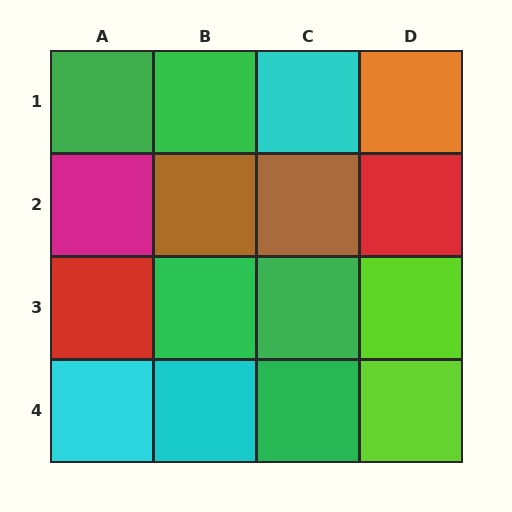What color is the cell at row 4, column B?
Cyan.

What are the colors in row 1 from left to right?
Green, green, cyan, orange.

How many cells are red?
2 cells are red.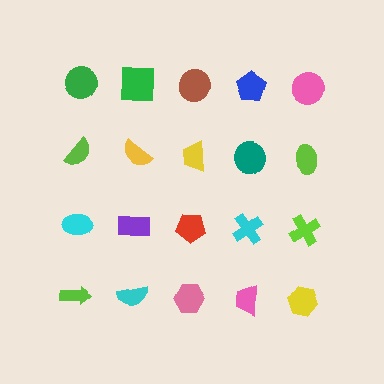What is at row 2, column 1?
A lime semicircle.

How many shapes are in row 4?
5 shapes.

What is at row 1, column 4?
A blue pentagon.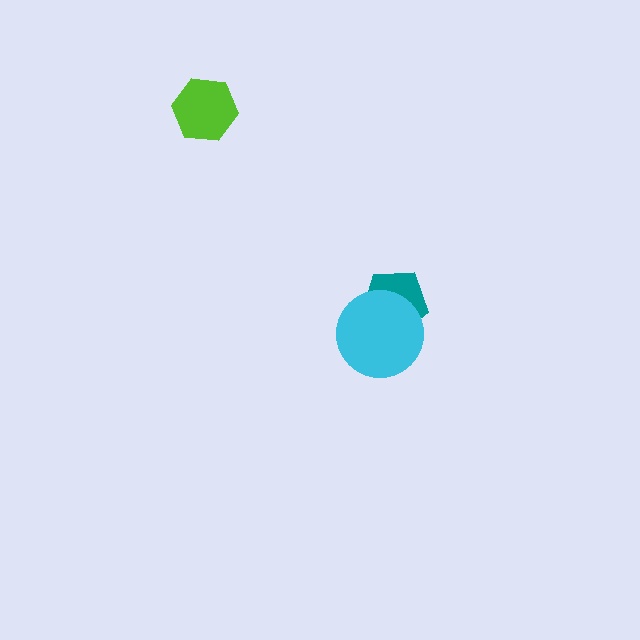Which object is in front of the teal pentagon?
The cyan circle is in front of the teal pentagon.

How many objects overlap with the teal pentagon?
1 object overlaps with the teal pentagon.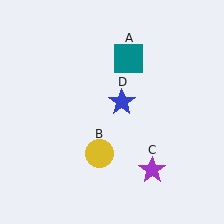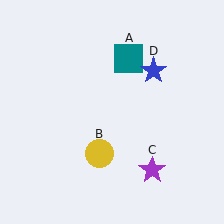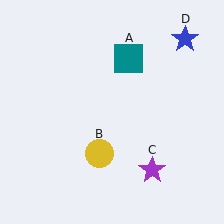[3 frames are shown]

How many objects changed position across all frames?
1 object changed position: blue star (object D).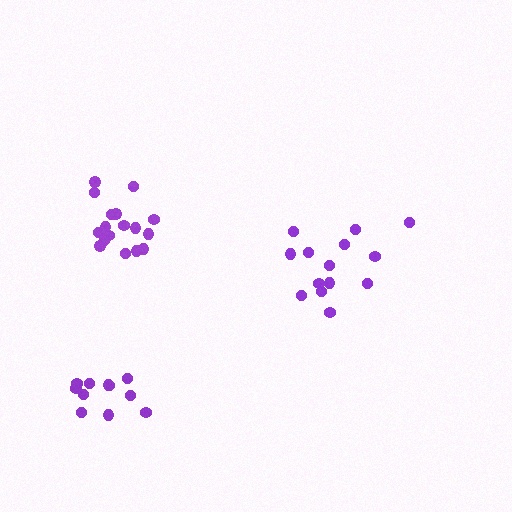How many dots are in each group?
Group 1: 14 dots, Group 2: 11 dots, Group 3: 17 dots (42 total).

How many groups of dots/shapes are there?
There are 3 groups.